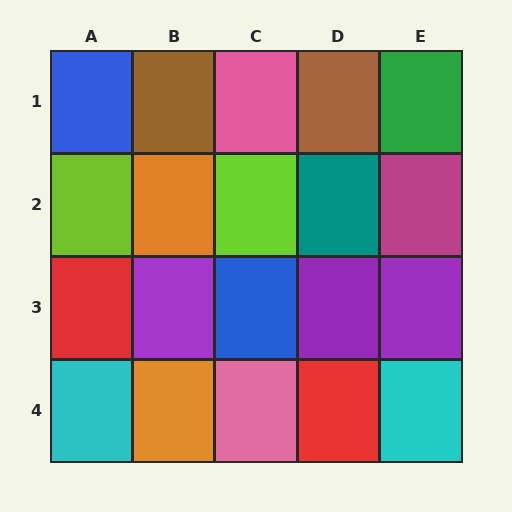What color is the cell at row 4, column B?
Orange.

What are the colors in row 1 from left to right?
Blue, brown, pink, brown, green.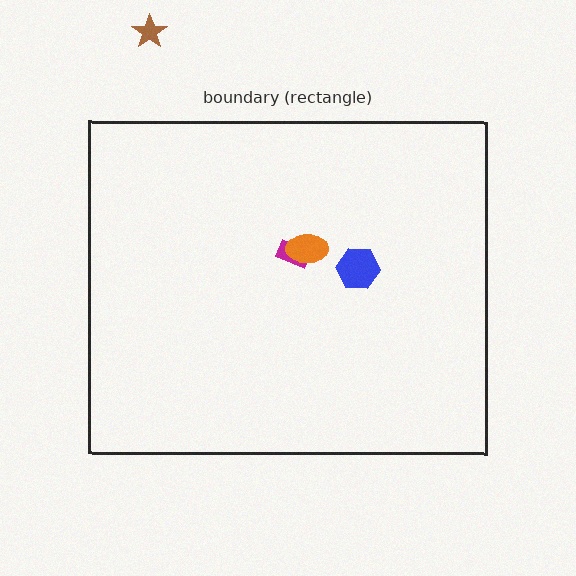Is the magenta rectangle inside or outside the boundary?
Inside.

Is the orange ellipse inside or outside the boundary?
Inside.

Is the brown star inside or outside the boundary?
Outside.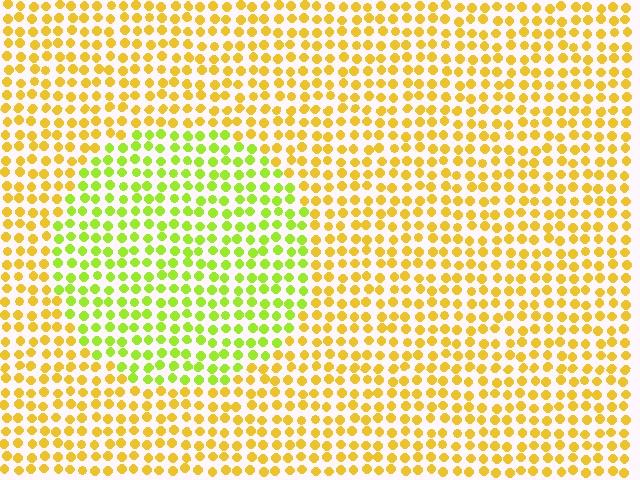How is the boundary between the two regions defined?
The boundary is defined purely by a slight shift in hue (about 39 degrees). Spacing, size, and orientation are identical on both sides.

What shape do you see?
I see a circle.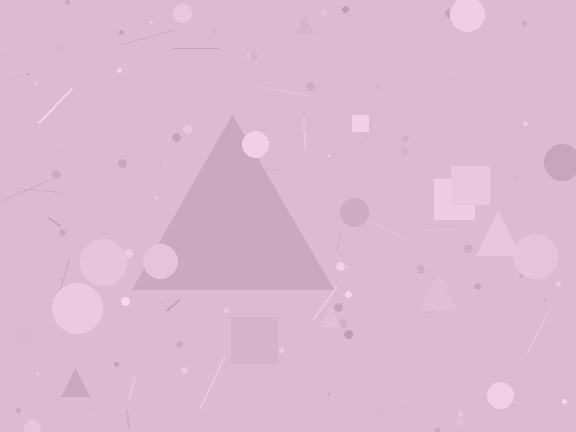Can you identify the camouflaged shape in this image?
The camouflaged shape is a triangle.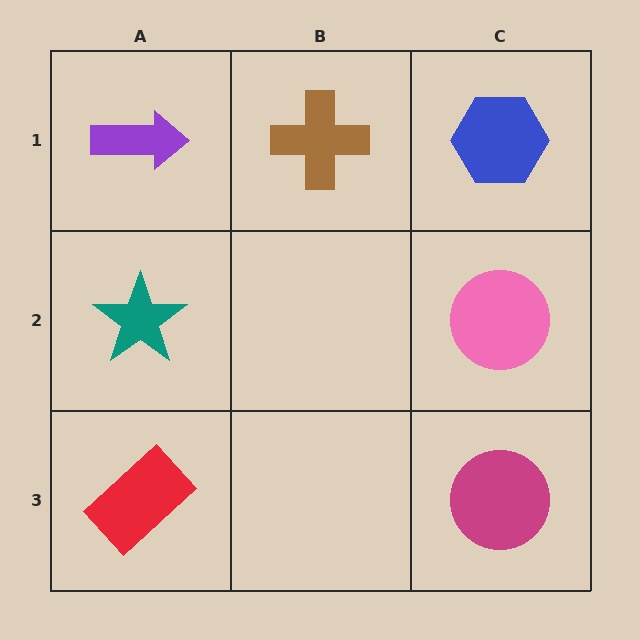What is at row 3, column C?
A magenta circle.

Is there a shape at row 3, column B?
No, that cell is empty.